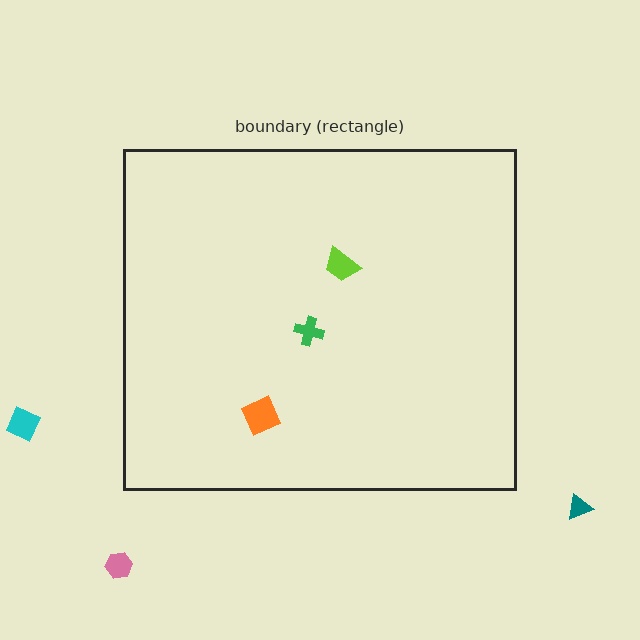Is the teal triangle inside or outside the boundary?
Outside.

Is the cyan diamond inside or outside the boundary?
Outside.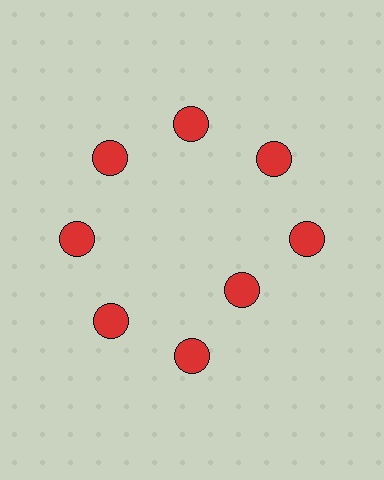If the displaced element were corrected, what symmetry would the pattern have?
It would have 8-fold rotational symmetry — the pattern would map onto itself every 45 degrees.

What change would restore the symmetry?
The symmetry would be restored by moving it outward, back onto the ring so that all 8 circles sit at equal angles and equal distance from the center.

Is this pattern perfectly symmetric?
No. The 8 red circles are arranged in a ring, but one element near the 4 o'clock position is pulled inward toward the center, breaking the 8-fold rotational symmetry.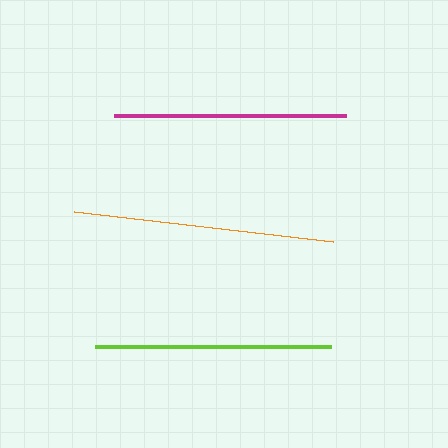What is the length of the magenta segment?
The magenta segment is approximately 232 pixels long.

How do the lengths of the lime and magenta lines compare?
The lime and magenta lines are approximately the same length.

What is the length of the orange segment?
The orange segment is approximately 260 pixels long.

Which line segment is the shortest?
The magenta line is the shortest at approximately 232 pixels.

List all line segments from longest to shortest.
From longest to shortest: orange, lime, magenta.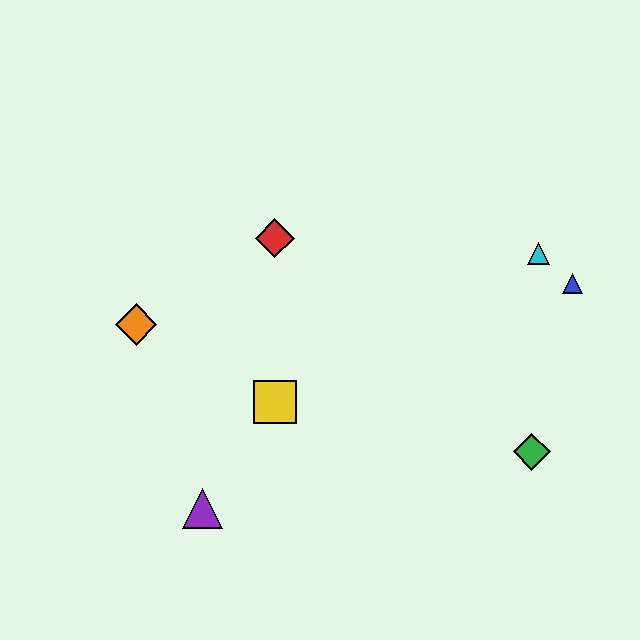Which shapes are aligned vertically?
The red diamond, the yellow square are aligned vertically.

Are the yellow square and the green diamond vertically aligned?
No, the yellow square is at x≈275 and the green diamond is at x≈532.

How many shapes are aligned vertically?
2 shapes (the red diamond, the yellow square) are aligned vertically.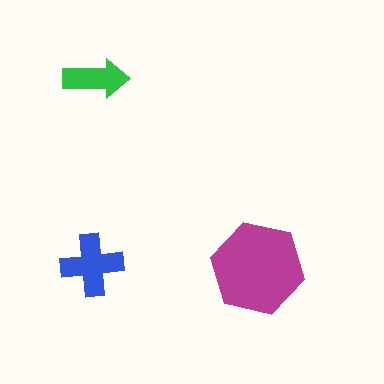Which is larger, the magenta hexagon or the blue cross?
The magenta hexagon.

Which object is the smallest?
The green arrow.